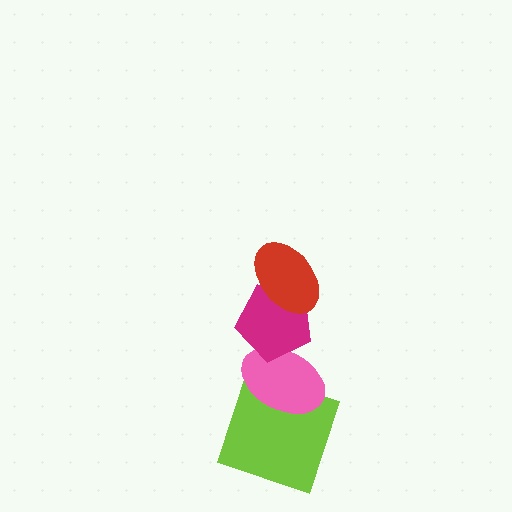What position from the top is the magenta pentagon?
The magenta pentagon is 2nd from the top.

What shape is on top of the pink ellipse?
The magenta pentagon is on top of the pink ellipse.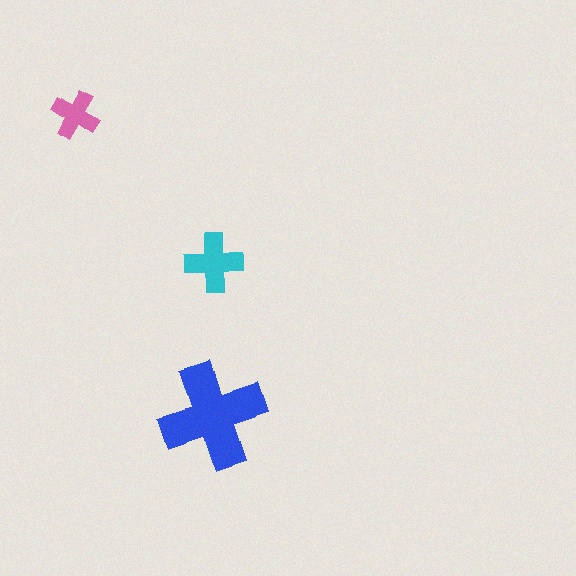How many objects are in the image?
There are 3 objects in the image.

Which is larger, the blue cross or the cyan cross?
The blue one.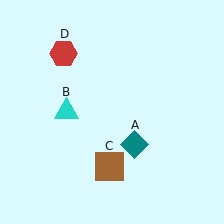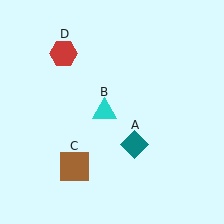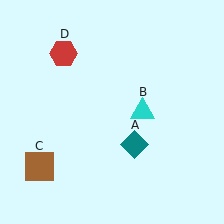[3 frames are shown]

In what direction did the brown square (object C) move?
The brown square (object C) moved left.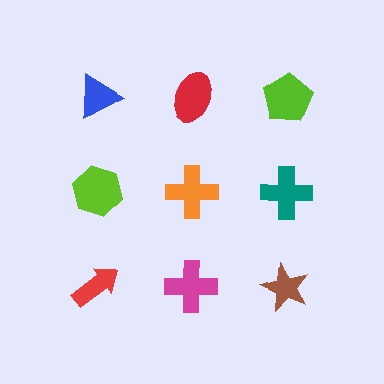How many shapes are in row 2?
3 shapes.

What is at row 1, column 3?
A lime pentagon.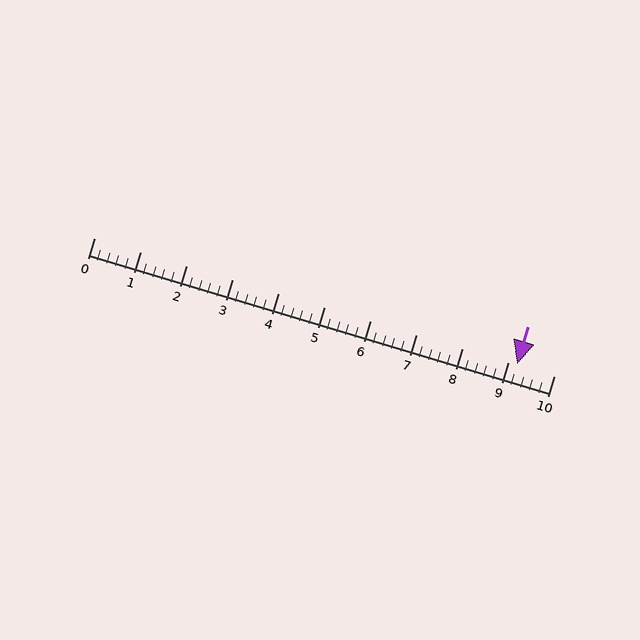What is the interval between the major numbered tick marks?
The major tick marks are spaced 1 units apart.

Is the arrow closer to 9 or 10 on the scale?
The arrow is closer to 9.